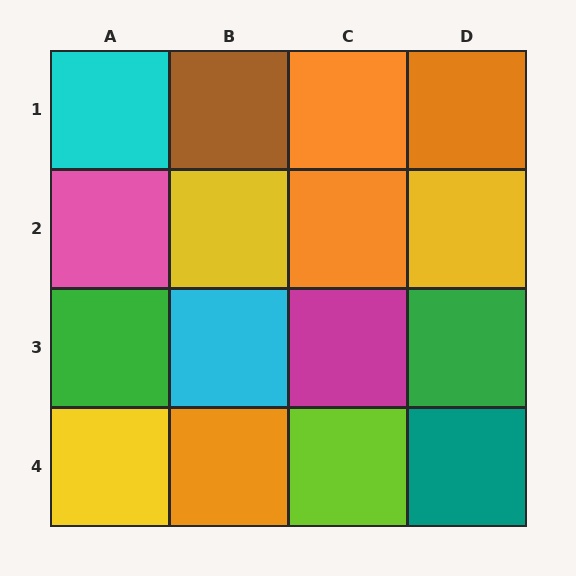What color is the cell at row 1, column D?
Orange.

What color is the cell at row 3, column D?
Green.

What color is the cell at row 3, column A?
Green.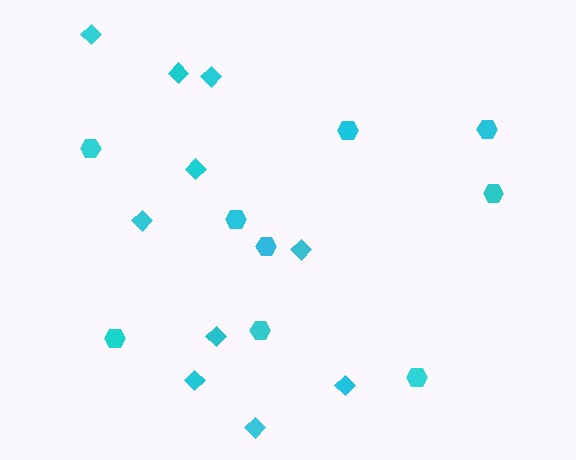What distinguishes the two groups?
There are 2 groups: one group of diamonds (10) and one group of hexagons (9).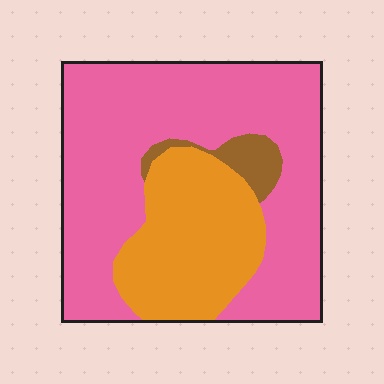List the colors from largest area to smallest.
From largest to smallest: pink, orange, brown.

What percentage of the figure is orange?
Orange takes up about one quarter (1/4) of the figure.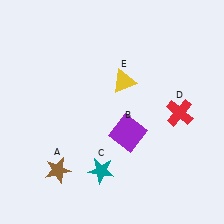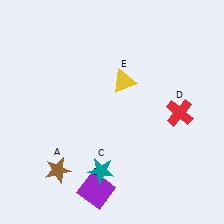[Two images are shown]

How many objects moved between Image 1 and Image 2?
1 object moved between the two images.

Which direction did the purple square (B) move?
The purple square (B) moved down.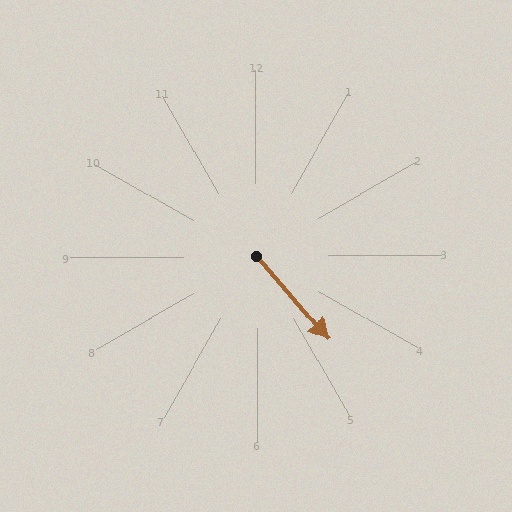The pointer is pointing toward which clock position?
Roughly 5 o'clock.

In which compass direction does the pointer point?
Southeast.